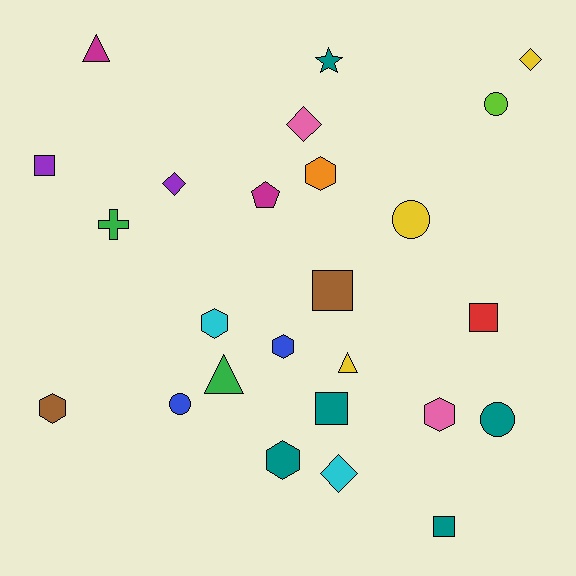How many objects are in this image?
There are 25 objects.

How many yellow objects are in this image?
There are 3 yellow objects.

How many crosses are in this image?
There is 1 cross.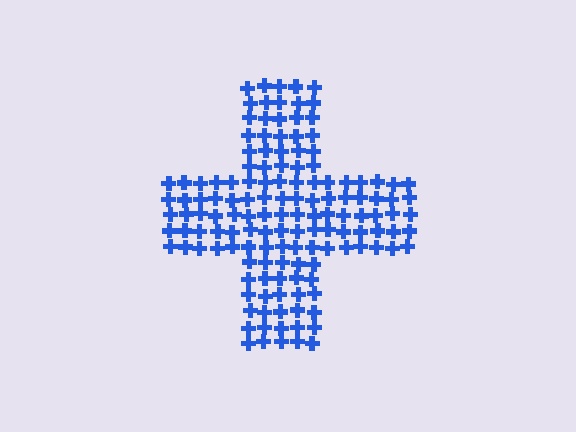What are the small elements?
The small elements are crosses.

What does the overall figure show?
The overall figure shows a cross.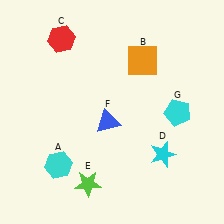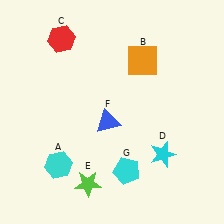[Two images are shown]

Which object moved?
The cyan pentagon (G) moved down.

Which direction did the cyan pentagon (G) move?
The cyan pentagon (G) moved down.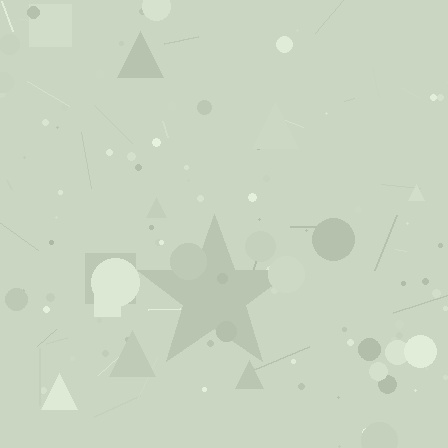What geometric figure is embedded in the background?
A star is embedded in the background.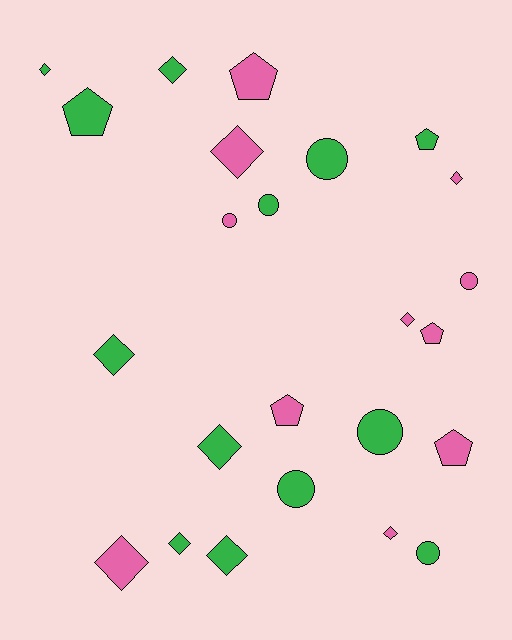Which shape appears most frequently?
Diamond, with 11 objects.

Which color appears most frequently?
Green, with 13 objects.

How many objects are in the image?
There are 24 objects.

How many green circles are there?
There are 5 green circles.